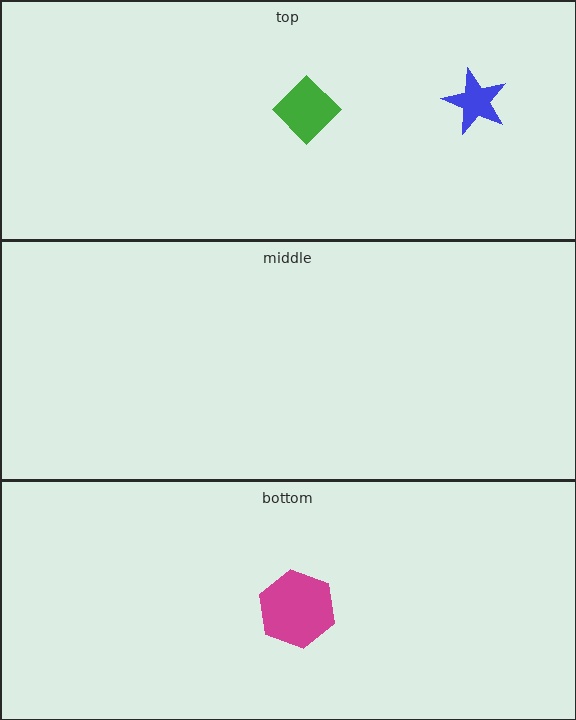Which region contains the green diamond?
The top region.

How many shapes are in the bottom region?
1.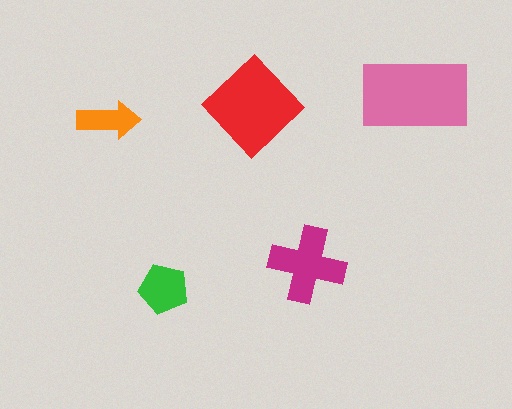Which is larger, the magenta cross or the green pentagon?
The magenta cross.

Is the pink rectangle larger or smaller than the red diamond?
Larger.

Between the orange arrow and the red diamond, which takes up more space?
The red diamond.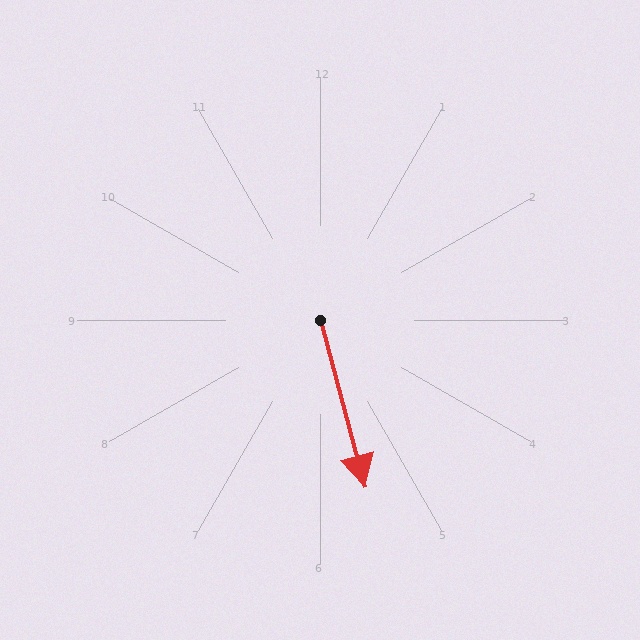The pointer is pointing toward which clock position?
Roughly 5 o'clock.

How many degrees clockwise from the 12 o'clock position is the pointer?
Approximately 165 degrees.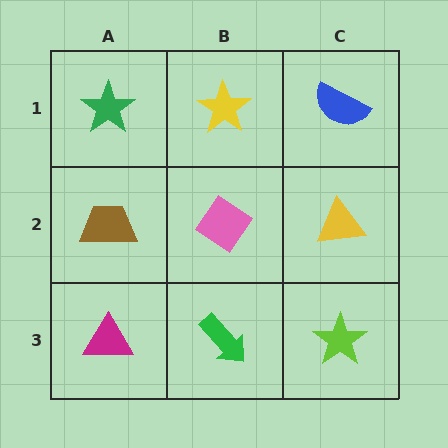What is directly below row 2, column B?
A green arrow.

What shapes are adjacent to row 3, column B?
A pink diamond (row 2, column B), a magenta triangle (row 3, column A), a lime star (row 3, column C).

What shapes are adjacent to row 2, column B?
A yellow star (row 1, column B), a green arrow (row 3, column B), a brown trapezoid (row 2, column A), a yellow triangle (row 2, column C).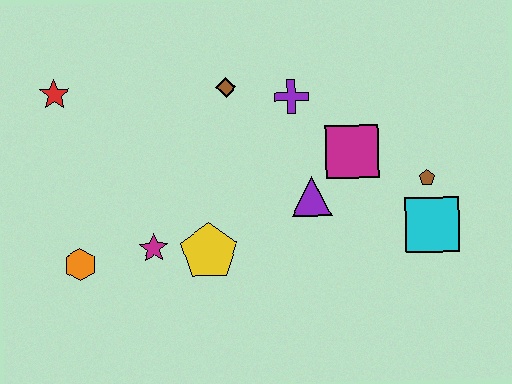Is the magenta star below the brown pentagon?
Yes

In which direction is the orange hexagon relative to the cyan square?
The orange hexagon is to the left of the cyan square.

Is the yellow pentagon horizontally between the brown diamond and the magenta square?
No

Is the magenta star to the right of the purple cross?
No